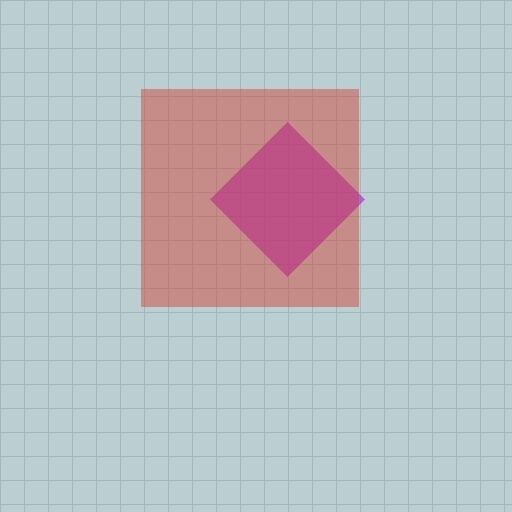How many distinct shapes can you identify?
There are 2 distinct shapes: a purple diamond, a red square.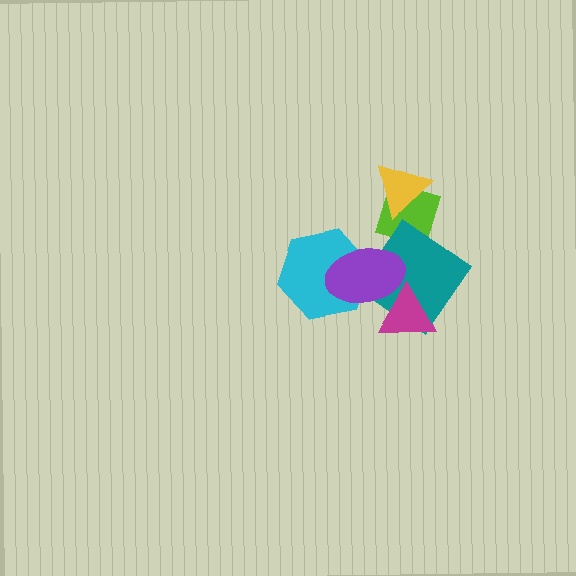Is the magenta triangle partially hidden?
No, no other shape covers it.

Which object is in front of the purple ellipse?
The magenta triangle is in front of the purple ellipse.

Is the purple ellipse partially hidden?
Yes, it is partially covered by another shape.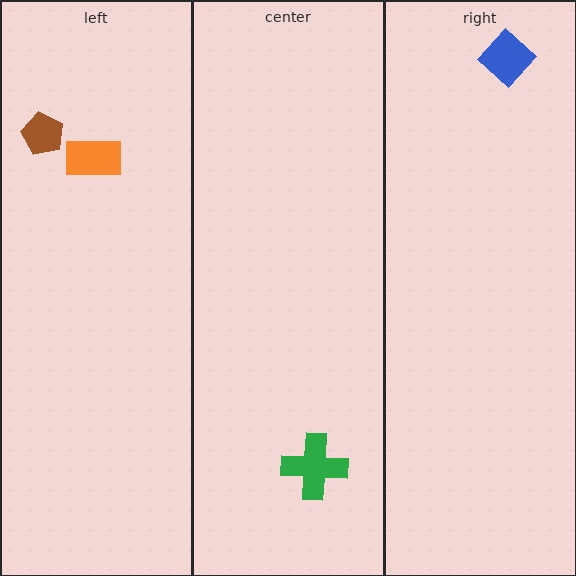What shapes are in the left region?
The brown pentagon, the orange rectangle.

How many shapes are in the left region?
2.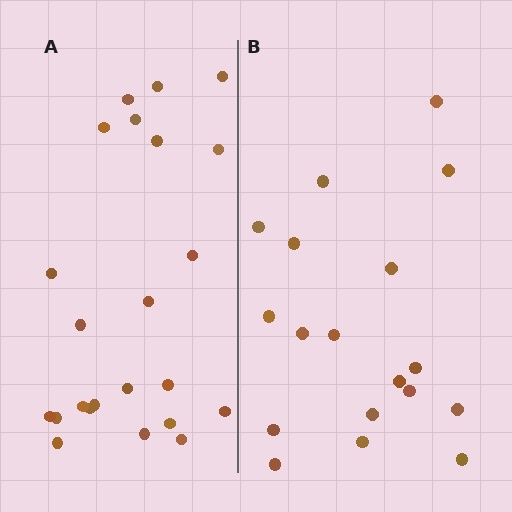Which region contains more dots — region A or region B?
Region A (the left region) has more dots.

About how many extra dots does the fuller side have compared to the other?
Region A has about 5 more dots than region B.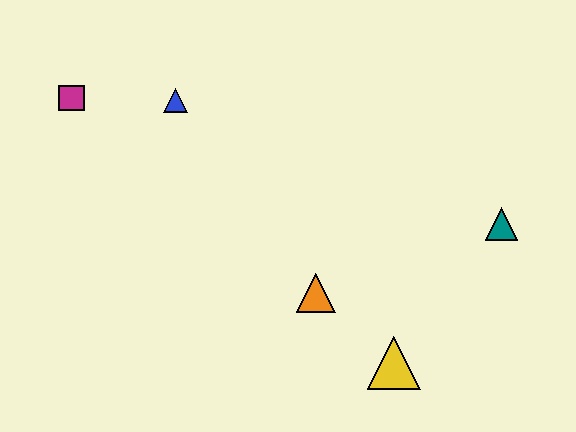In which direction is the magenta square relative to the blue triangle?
The magenta square is to the left of the blue triangle.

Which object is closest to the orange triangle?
The yellow triangle is closest to the orange triangle.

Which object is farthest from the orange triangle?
The magenta square is farthest from the orange triangle.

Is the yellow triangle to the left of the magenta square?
No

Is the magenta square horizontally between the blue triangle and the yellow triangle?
No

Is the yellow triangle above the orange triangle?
No